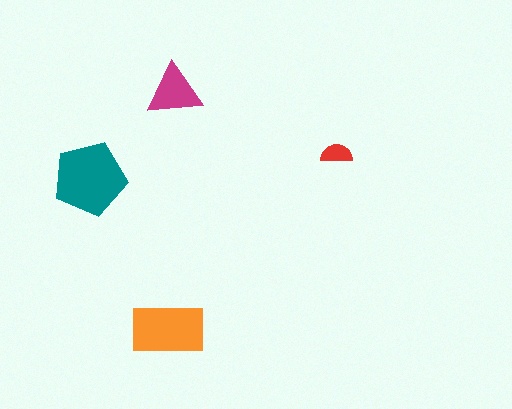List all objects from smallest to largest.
The red semicircle, the magenta triangle, the orange rectangle, the teal pentagon.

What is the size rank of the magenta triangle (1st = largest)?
3rd.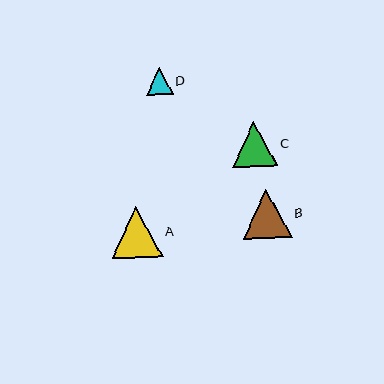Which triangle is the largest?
Triangle A is the largest with a size of approximately 51 pixels.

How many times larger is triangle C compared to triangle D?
Triangle C is approximately 1.7 times the size of triangle D.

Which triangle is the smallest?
Triangle D is the smallest with a size of approximately 27 pixels.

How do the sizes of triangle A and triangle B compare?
Triangle A and triangle B are approximately the same size.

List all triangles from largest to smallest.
From largest to smallest: A, B, C, D.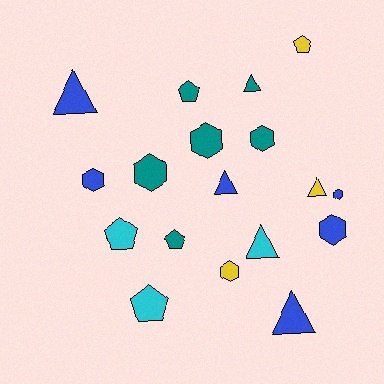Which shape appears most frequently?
Hexagon, with 7 objects.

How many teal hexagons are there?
There are 3 teal hexagons.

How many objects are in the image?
There are 18 objects.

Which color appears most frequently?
Teal, with 6 objects.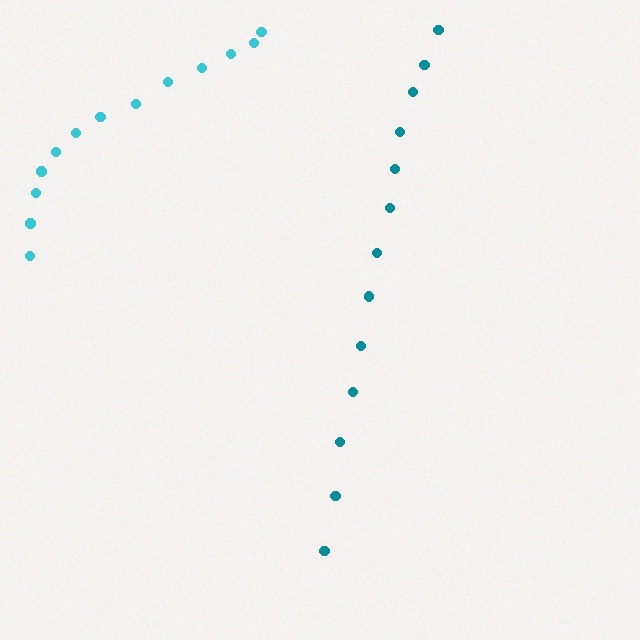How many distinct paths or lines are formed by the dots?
There are 2 distinct paths.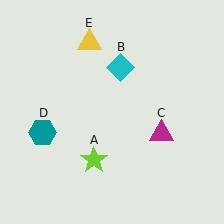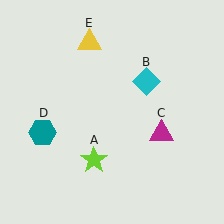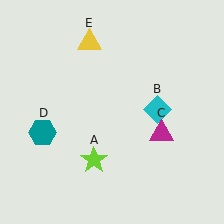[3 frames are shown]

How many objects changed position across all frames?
1 object changed position: cyan diamond (object B).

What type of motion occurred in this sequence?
The cyan diamond (object B) rotated clockwise around the center of the scene.